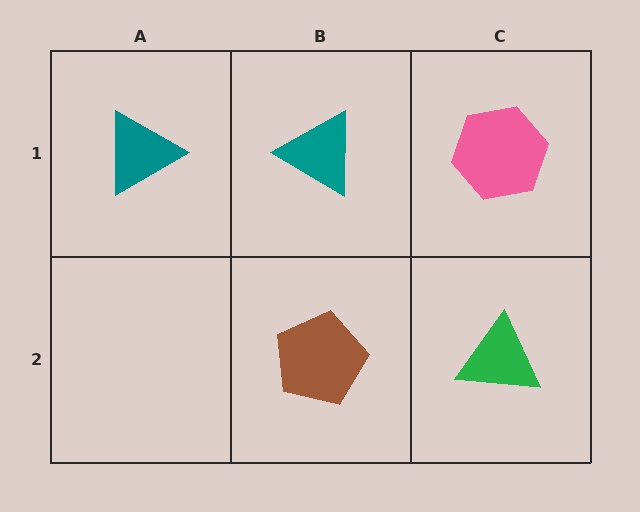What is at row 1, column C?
A pink hexagon.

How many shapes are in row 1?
3 shapes.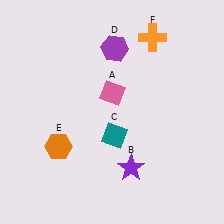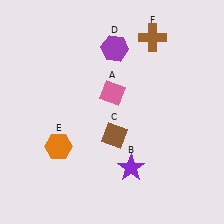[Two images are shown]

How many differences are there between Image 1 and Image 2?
There are 2 differences between the two images.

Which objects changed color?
C changed from teal to brown. F changed from orange to brown.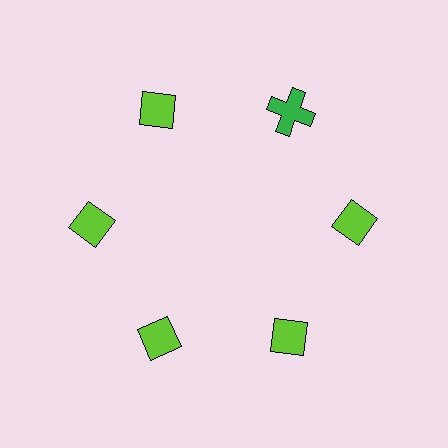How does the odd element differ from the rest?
It differs in both color (green instead of lime) and shape (cross instead of diamond).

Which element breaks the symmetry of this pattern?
The green cross at roughly the 1 o'clock position breaks the symmetry. All other shapes are lime diamonds.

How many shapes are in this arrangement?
There are 6 shapes arranged in a ring pattern.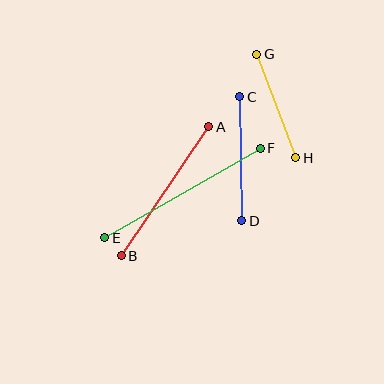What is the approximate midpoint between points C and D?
The midpoint is at approximately (241, 159) pixels.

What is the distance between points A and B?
The distance is approximately 156 pixels.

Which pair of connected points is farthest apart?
Points E and F are farthest apart.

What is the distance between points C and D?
The distance is approximately 124 pixels.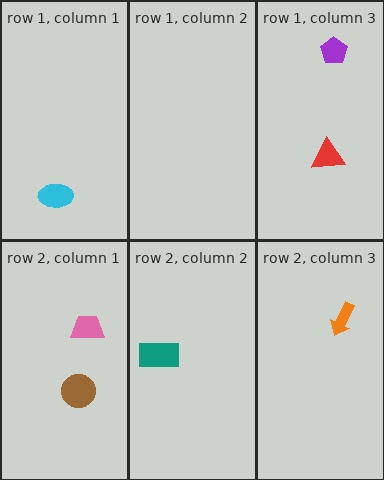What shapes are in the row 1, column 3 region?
The purple pentagon, the red triangle.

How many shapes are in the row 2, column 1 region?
2.